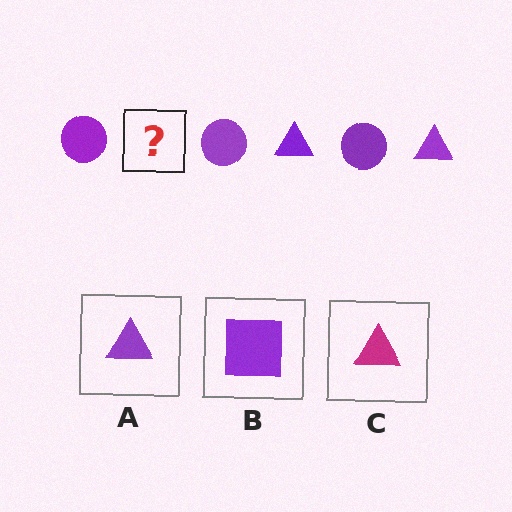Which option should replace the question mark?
Option A.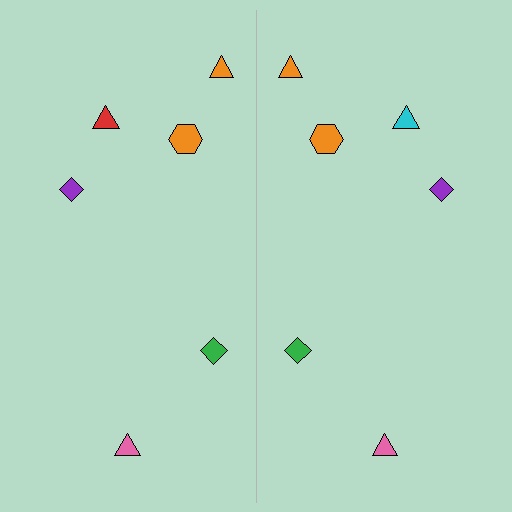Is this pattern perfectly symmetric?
No, the pattern is not perfectly symmetric. The cyan triangle on the right side breaks the symmetry — its mirror counterpart is red.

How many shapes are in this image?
There are 12 shapes in this image.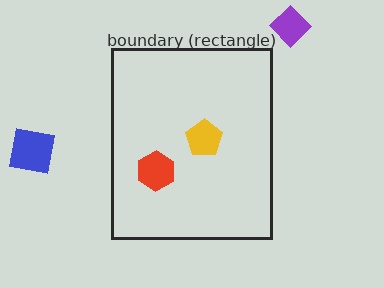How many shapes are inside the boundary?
2 inside, 2 outside.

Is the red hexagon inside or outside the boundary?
Inside.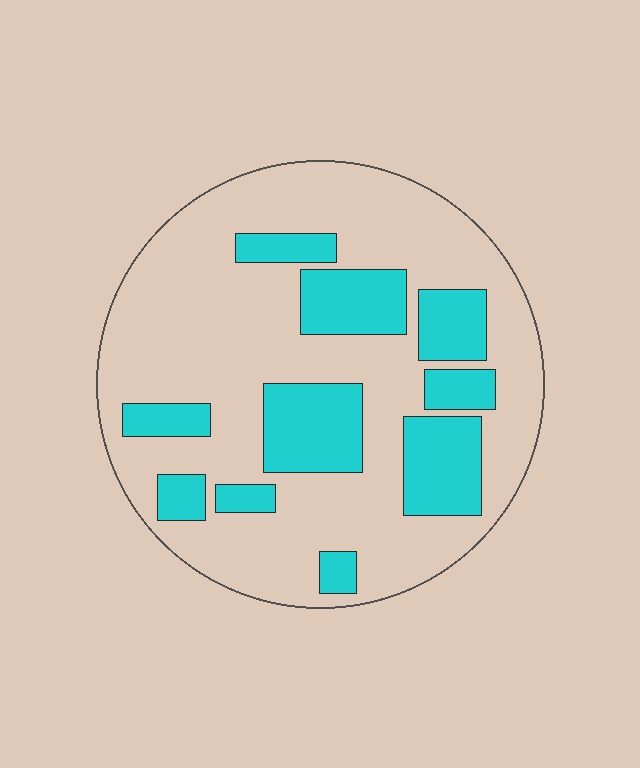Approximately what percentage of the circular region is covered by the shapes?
Approximately 30%.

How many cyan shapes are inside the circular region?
10.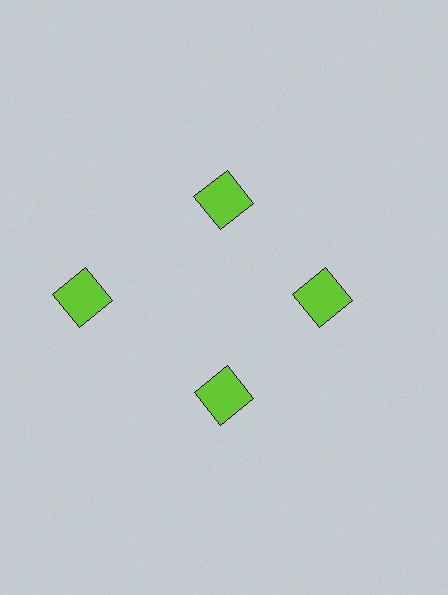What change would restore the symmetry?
The symmetry would be restored by moving it inward, back onto the ring so that all 4 squares sit at equal angles and equal distance from the center.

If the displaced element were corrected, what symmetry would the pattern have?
It would have 4-fold rotational symmetry — the pattern would map onto itself every 90 degrees.